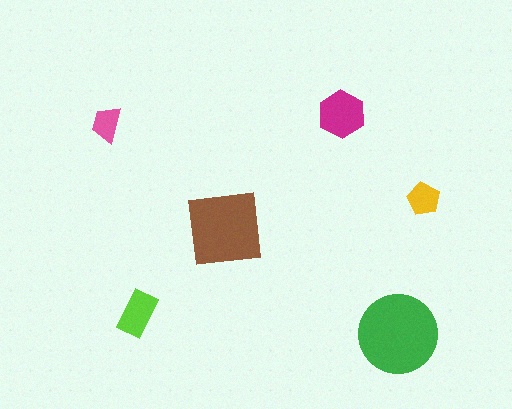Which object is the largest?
The green circle.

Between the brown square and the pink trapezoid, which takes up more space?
The brown square.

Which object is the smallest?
The pink trapezoid.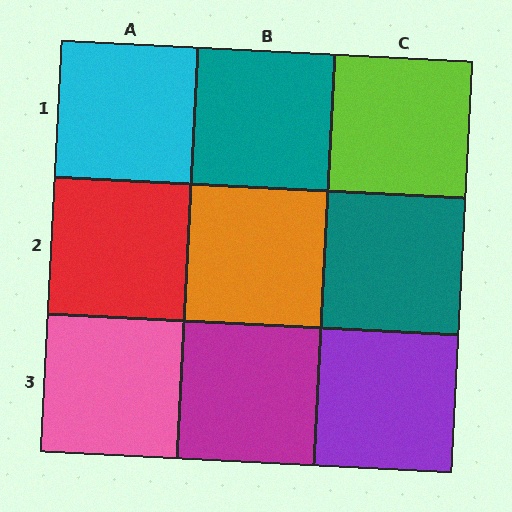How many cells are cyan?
1 cell is cyan.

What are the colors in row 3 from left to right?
Pink, magenta, purple.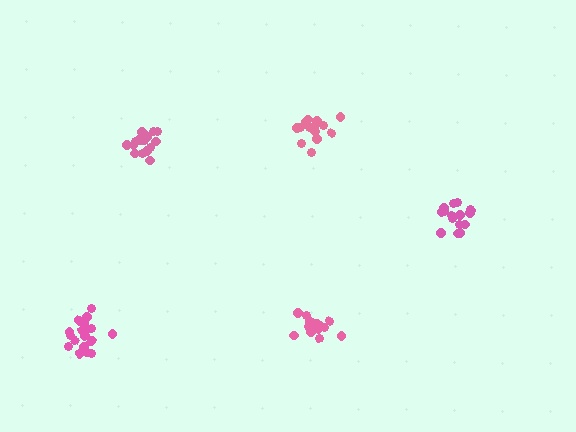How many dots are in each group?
Group 1: 17 dots, Group 2: 19 dots, Group 3: 15 dots, Group 4: 16 dots, Group 5: 15 dots (82 total).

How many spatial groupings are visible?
There are 5 spatial groupings.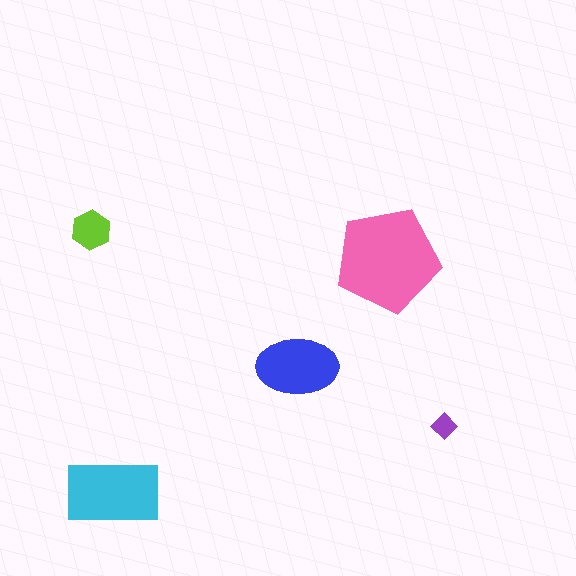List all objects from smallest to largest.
The purple diamond, the lime hexagon, the blue ellipse, the cyan rectangle, the pink pentagon.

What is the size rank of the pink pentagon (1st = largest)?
1st.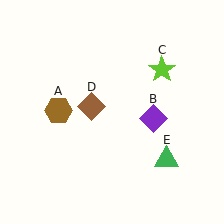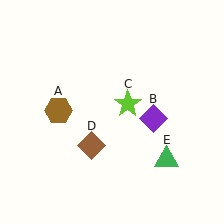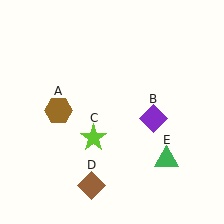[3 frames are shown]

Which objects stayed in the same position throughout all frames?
Brown hexagon (object A) and purple diamond (object B) and green triangle (object E) remained stationary.